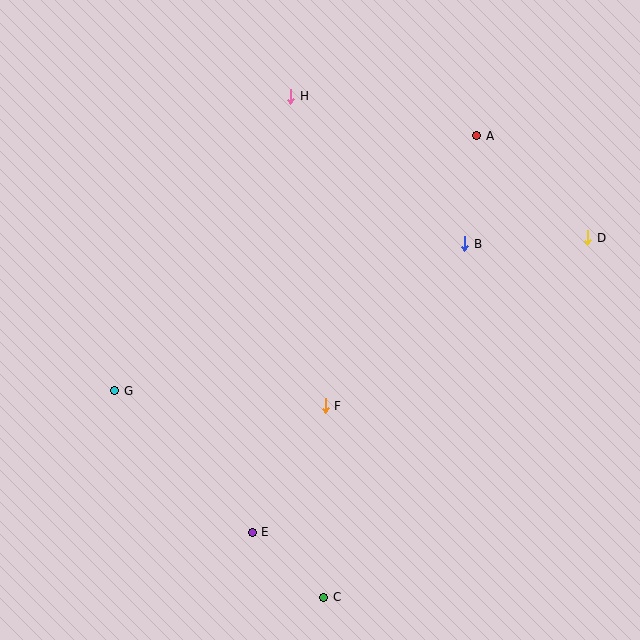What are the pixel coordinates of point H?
Point H is at (291, 96).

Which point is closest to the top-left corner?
Point H is closest to the top-left corner.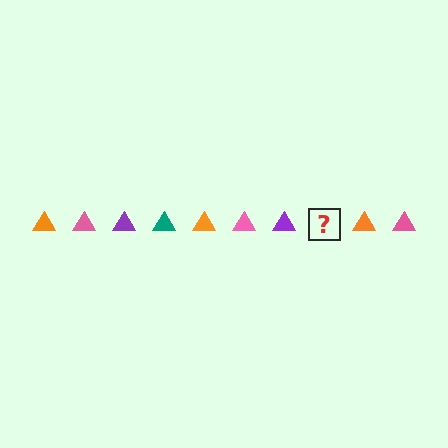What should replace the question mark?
The question mark should be replaced with a teal triangle.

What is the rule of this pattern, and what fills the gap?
The rule is that the pattern cycles through orange, pink, purple, teal triangles. The gap should be filled with a teal triangle.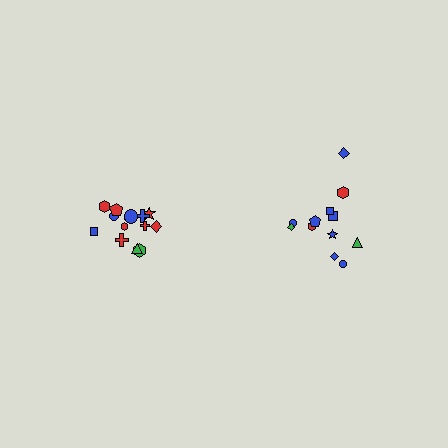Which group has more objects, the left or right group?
The left group.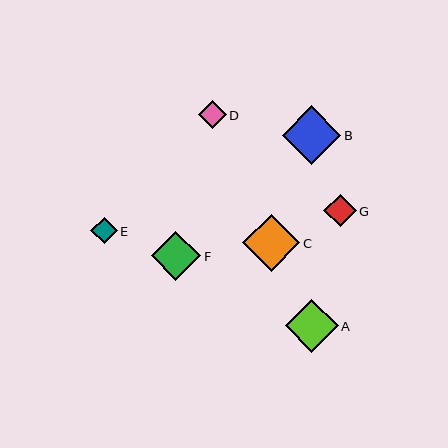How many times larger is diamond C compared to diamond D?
Diamond C is approximately 2.0 times the size of diamond D.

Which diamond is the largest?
Diamond B is the largest with a size of approximately 59 pixels.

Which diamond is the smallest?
Diamond E is the smallest with a size of approximately 26 pixels.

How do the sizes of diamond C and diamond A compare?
Diamond C and diamond A are approximately the same size.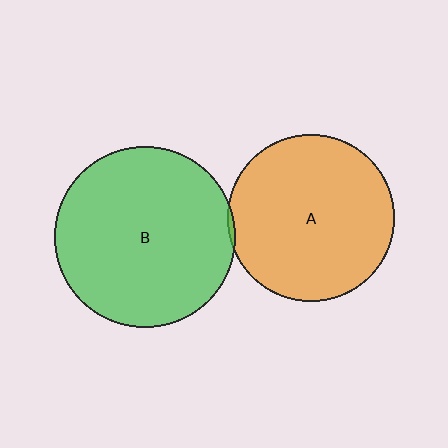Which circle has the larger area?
Circle B (green).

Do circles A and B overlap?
Yes.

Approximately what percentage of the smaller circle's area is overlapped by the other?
Approximately 5%.